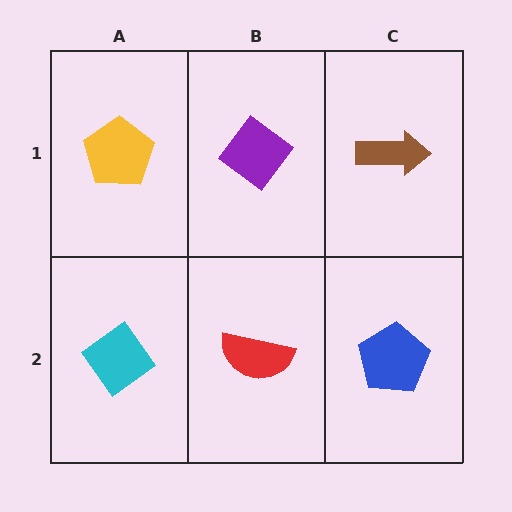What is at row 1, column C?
A brown arrow.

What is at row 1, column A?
A yellow pentagon.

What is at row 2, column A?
A cyan diamond.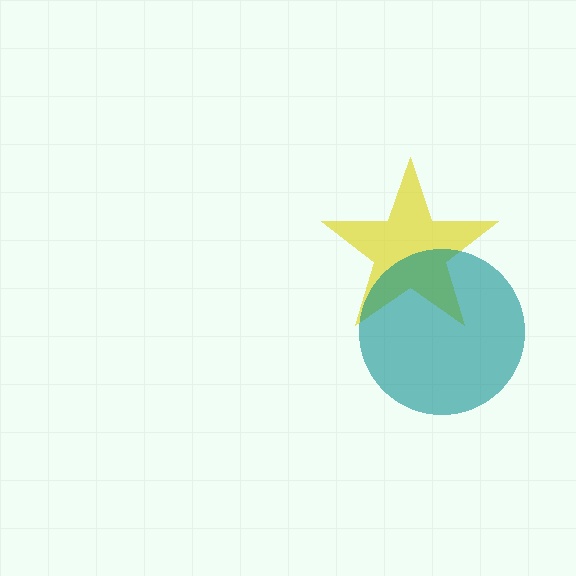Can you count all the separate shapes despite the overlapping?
Yes, there are 2 separate shapes.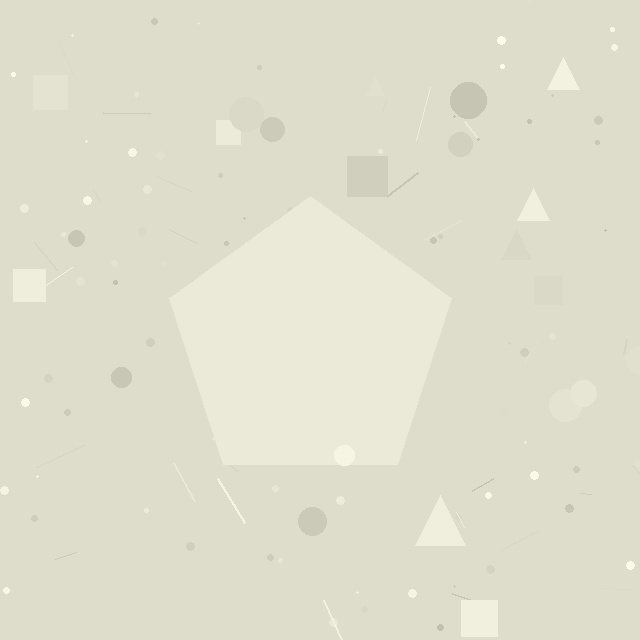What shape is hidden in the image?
A pentagon is hidden in the image.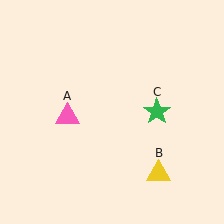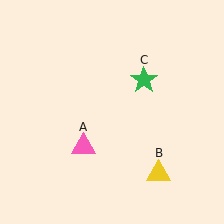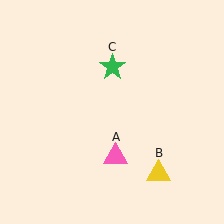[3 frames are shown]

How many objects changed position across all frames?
2 objects changed position: pink triangle (object A), green star (object C).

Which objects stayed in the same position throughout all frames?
Yellow triangle (object B) remained stationary.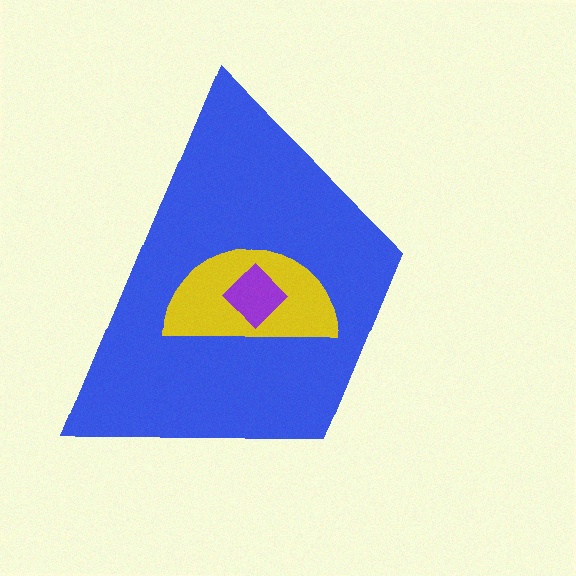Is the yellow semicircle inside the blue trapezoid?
Yes.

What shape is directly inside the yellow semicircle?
The purple diamond.